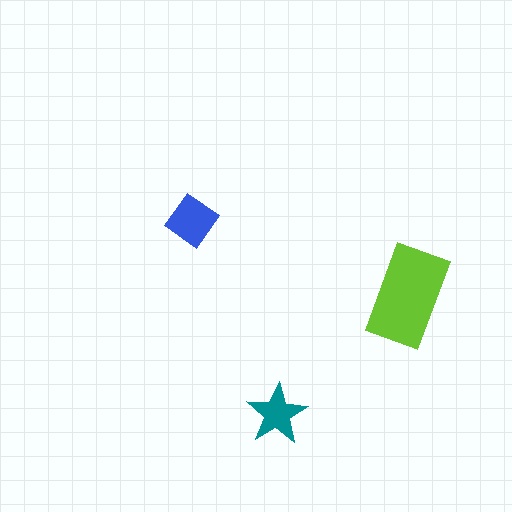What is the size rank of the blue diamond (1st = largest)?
2nd.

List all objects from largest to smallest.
The lime rectangle, the blue diamond, the teal star.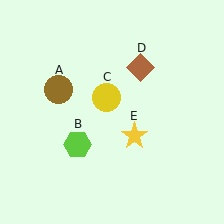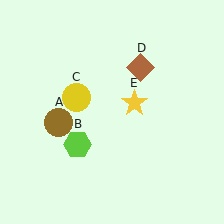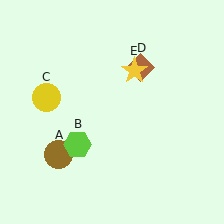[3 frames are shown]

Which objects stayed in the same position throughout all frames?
Lime hexagon (object B) and brown diamond (object D) remained stationary.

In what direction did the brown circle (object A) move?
The brown circle (object A) moved down.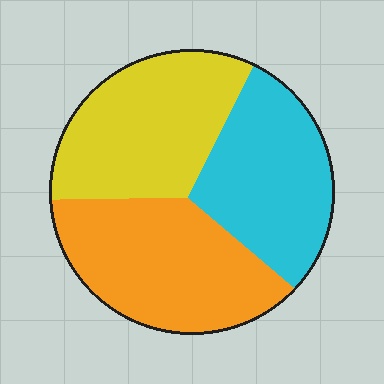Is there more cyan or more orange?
Orange.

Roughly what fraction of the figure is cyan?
Cyan takes up between a sixth and a third of the figure.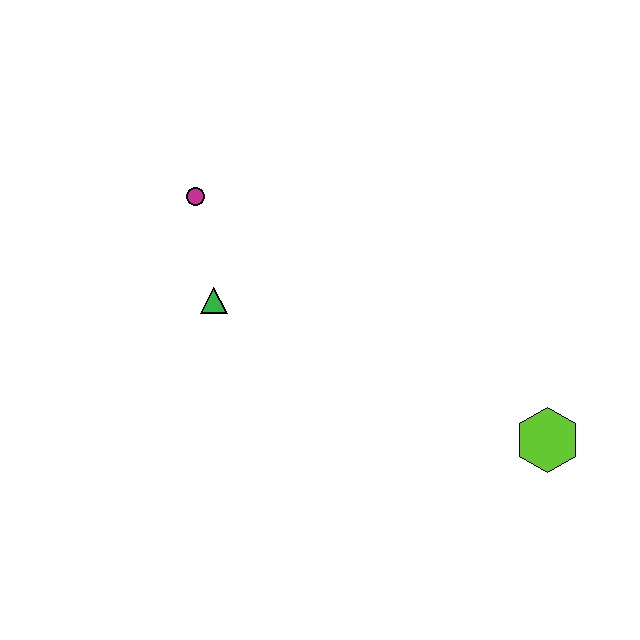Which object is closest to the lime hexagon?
The green triangle is closest to the lime hexagon.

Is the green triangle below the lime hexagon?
No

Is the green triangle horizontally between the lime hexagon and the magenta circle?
Yes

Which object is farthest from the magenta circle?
The lime hexagon is farthest from the magenta circle.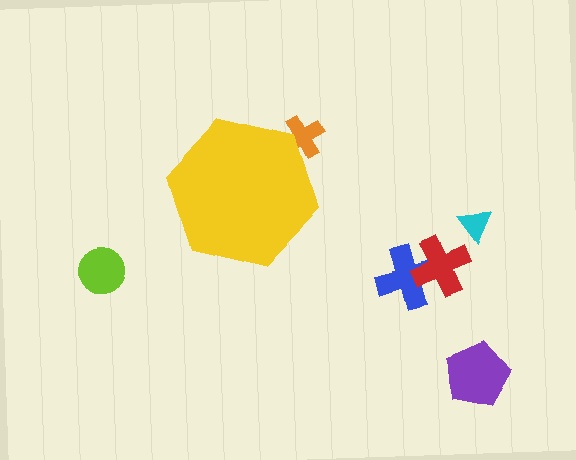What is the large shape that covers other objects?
A yellow hexagon.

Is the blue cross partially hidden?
No, the blue cross is fully visible.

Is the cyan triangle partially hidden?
No, the cyan triangle is fully visible.